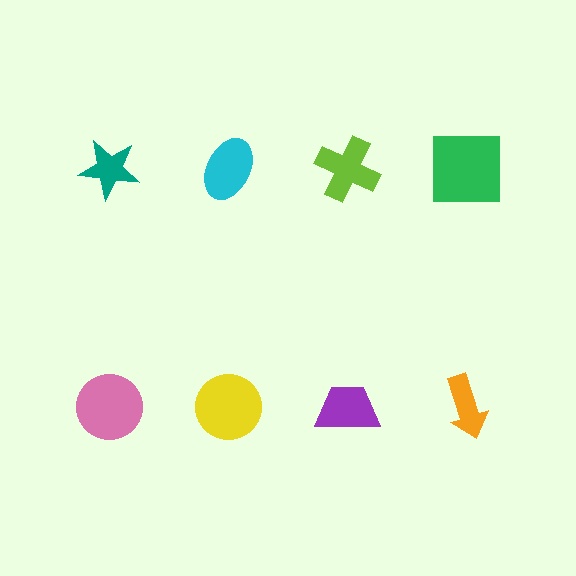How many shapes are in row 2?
4 shapes.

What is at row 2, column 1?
A pink circle.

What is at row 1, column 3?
A lime cross.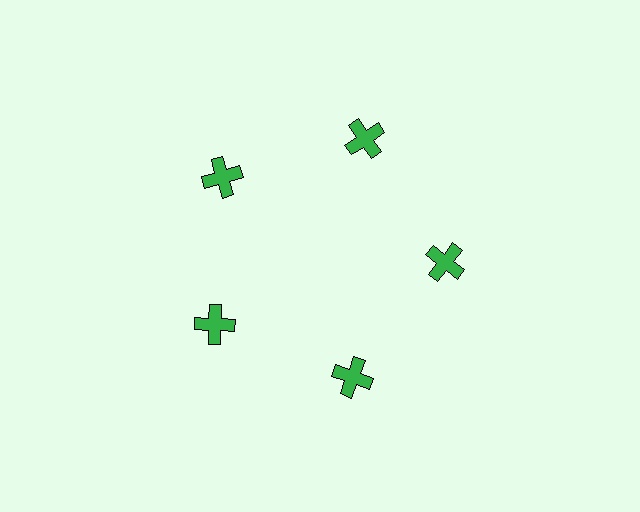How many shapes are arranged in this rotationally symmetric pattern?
There are 5 shapes, arranged in 5 groups of 1.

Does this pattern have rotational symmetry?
Yes, this pattern has 5-fold rotational symmetry. It looks the same after rotating 72 degrees around the center.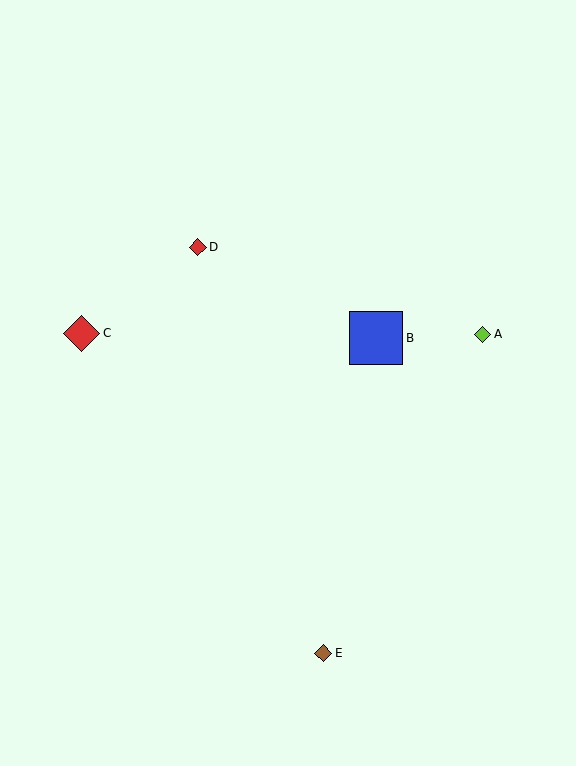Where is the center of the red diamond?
The center of the red diamond is at (198, 247).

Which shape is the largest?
The blue square (labeled B) is the largest.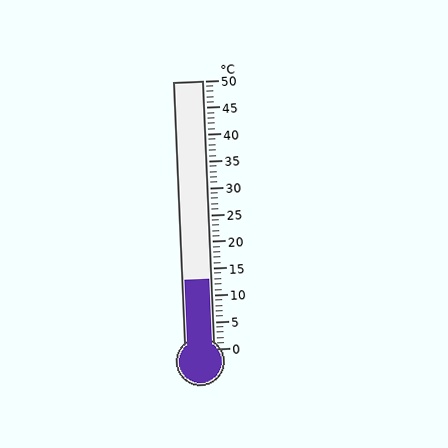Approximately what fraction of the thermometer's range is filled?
The thermometer is filled to approximately 25% of its range.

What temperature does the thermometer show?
The thermometer shows approximately 13°C.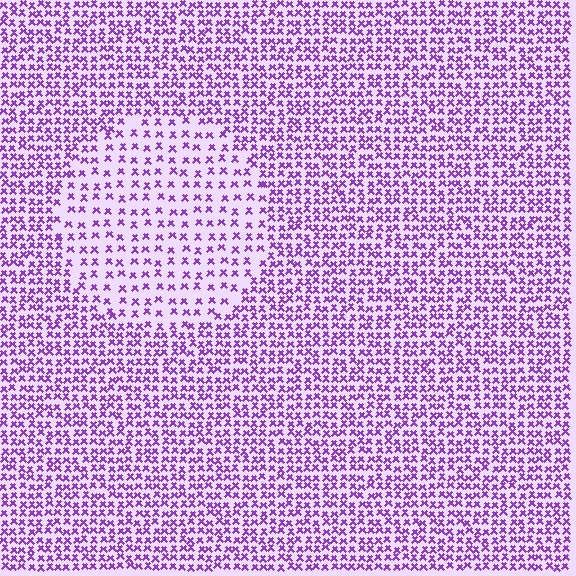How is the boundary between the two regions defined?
The boundary is defined by a change in element density (approximately 2.0x ratio). All elements are the same color, size, and shape.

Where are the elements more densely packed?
The elements are more densely packed outside the circle boundary.